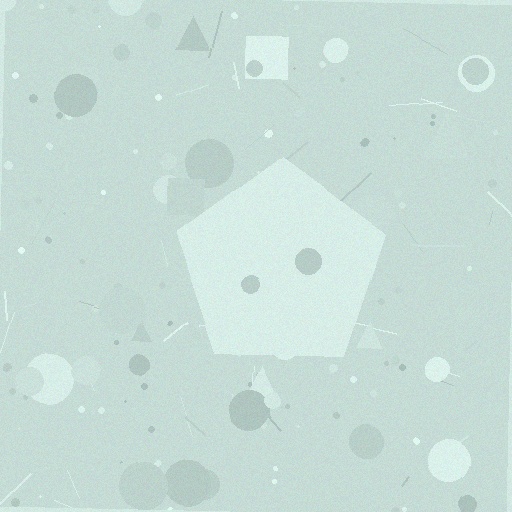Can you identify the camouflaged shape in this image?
The camouflaged shape is a pentagon.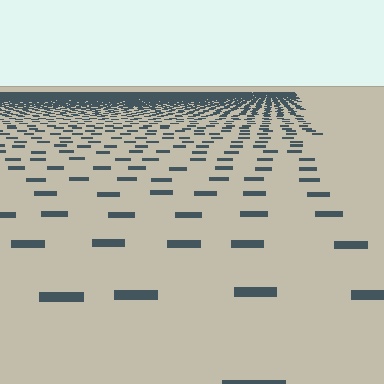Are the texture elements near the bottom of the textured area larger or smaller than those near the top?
Larger. Near the bottom, elements are closer to the viewer and appear at a bigger on-screen size.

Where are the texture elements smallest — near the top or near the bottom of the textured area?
Near the top.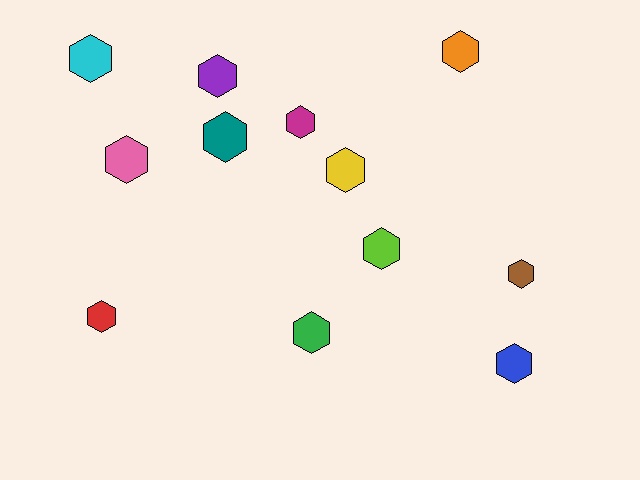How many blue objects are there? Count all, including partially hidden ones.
There is 1 blue object.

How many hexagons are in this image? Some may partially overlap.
There are 12 hexagons.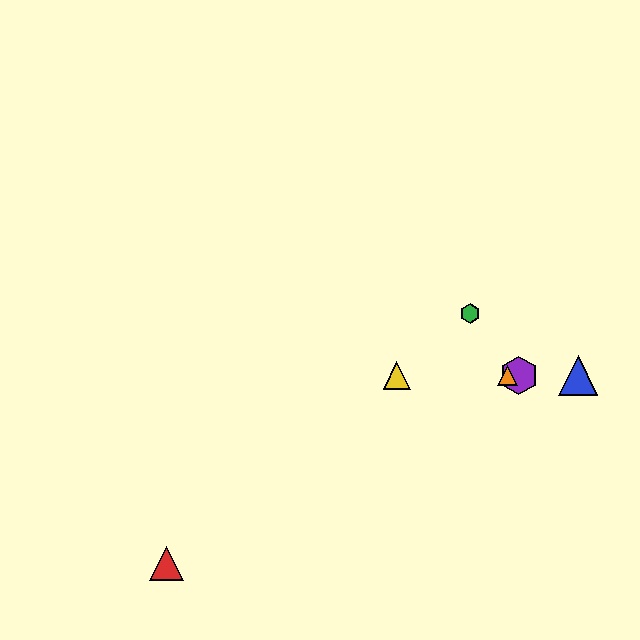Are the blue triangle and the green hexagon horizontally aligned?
No, the blue triangle is at y≈375 and the green hexagon is at y≈313.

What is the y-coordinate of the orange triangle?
The orange triangle is at y≈375.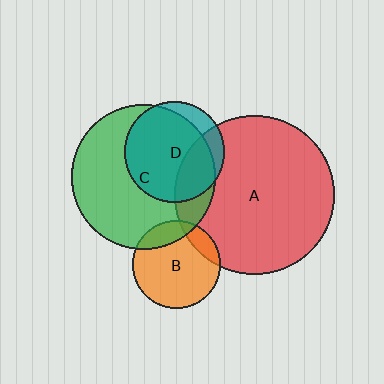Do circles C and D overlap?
Yes.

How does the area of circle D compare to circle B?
Approximately 1.3 times.